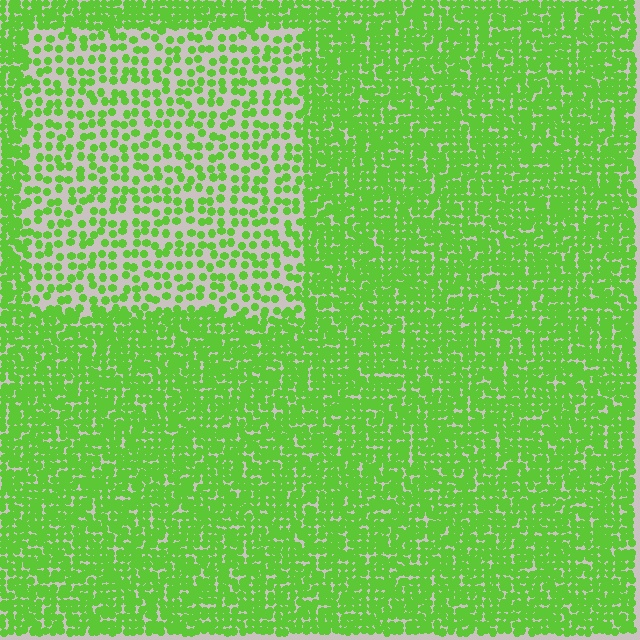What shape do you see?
I see a rectangle.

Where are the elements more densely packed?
The elements are more densely packed outside the rectangle boundary.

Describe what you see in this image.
The image contains small lime elements arranged at two different densities. A rectangle-shaped region is visible where the elements are less densely packed than the surrounding area.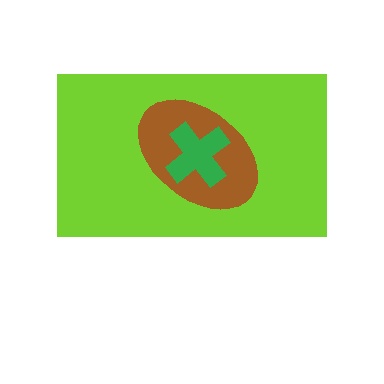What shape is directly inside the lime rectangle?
The brown ellipse.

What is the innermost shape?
The green cross.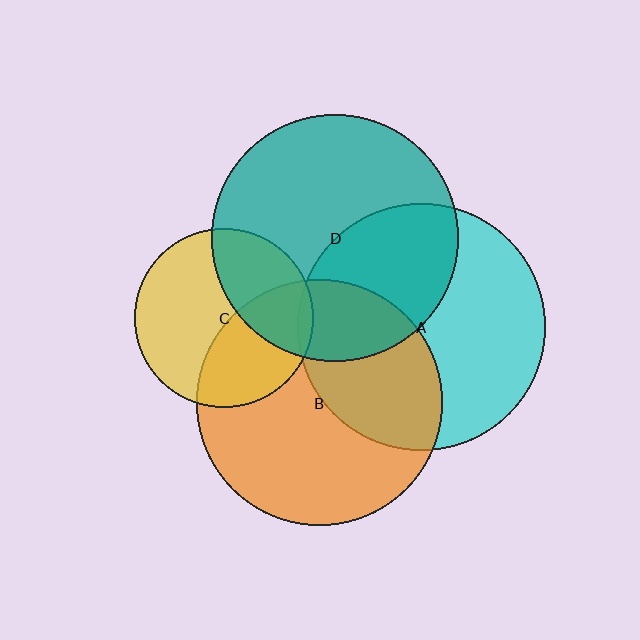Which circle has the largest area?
Circle A (cyan).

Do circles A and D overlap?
Yes.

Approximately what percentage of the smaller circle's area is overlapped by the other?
Approximately 40%.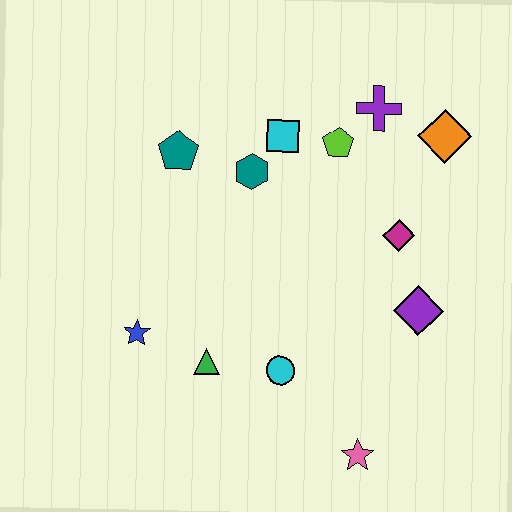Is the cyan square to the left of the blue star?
No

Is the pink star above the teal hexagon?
No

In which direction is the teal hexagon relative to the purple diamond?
The teal hexagon is to the left of the purple diamond.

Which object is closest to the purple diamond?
The magenta diamond is closest to the purple diamond.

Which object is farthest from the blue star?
The orange diamond is farthest from the blue star.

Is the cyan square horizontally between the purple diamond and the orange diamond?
No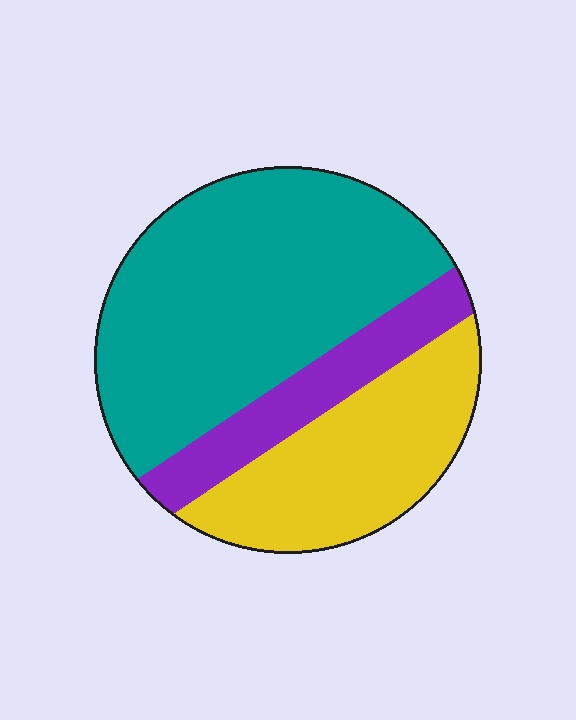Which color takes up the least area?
Purple, at roughly 15%.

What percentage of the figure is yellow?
Yellow covers around 30% of the figure.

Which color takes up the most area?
Teal, at roughly 55%.